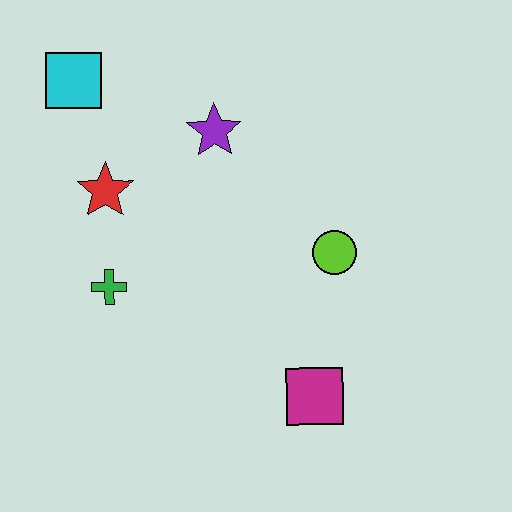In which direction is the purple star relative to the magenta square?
The purple star is above the magenta square.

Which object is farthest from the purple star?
The magenta square is farthest from the purple star.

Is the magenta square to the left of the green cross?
No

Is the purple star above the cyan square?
No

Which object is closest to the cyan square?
The red star is closest to the cyan square.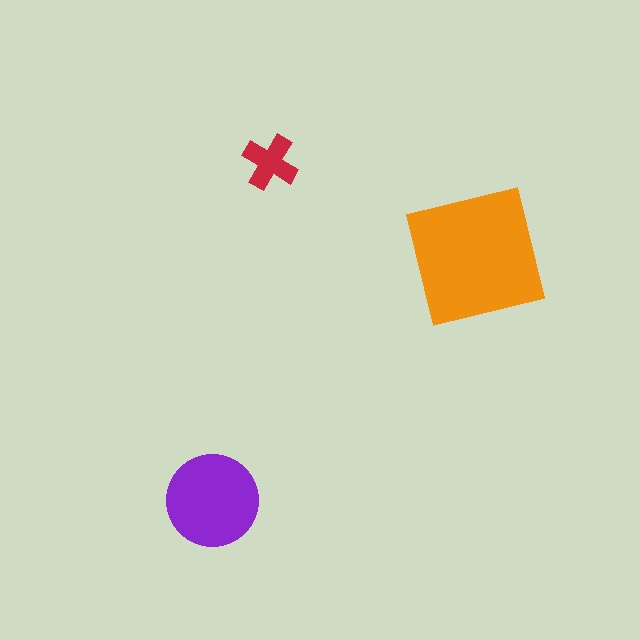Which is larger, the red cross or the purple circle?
The purple circle.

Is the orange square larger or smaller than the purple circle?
Larger.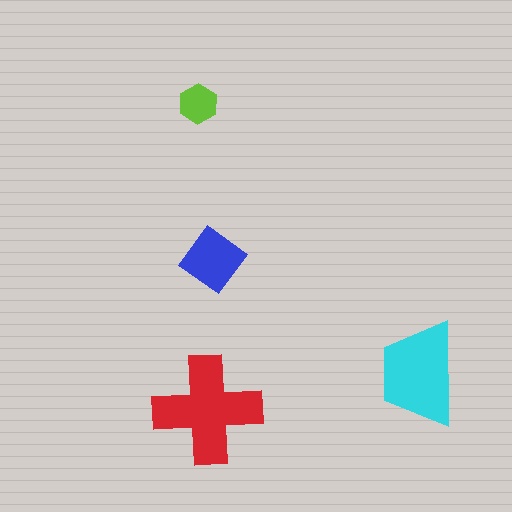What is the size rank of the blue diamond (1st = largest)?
3rd.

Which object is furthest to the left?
The lime hexagon is leftmost.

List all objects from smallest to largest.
The lime hexagon, the blue diamond, the cyan trapezoid, the red cross.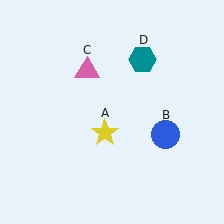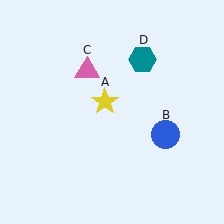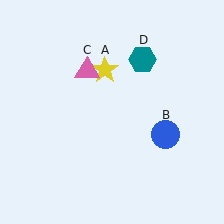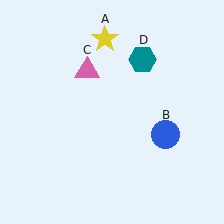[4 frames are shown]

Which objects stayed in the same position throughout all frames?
Blue circle (object B) and pink triangle (object C) and teal hexagon (object D) remained stationary.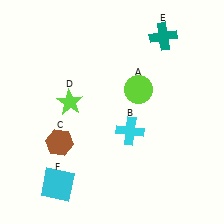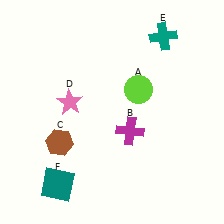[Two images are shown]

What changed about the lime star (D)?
In Image 1, D is lime. In Image 2, it changed to pink.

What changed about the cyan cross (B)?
In Image 1, B is cyan. In Image 2, it changed to magenta.